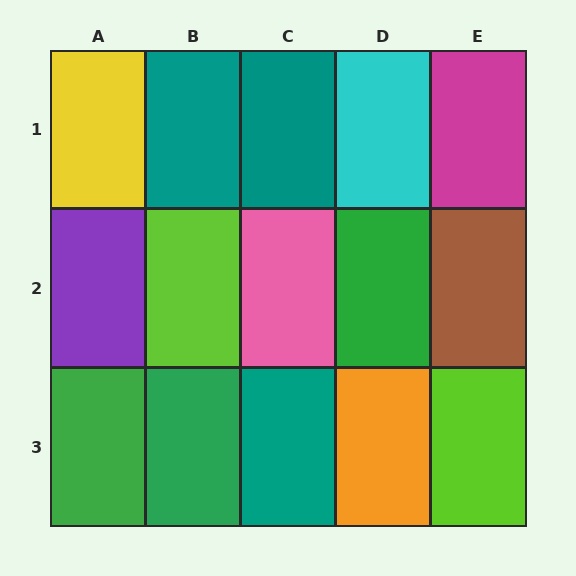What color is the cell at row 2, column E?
Brown.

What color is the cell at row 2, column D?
Green.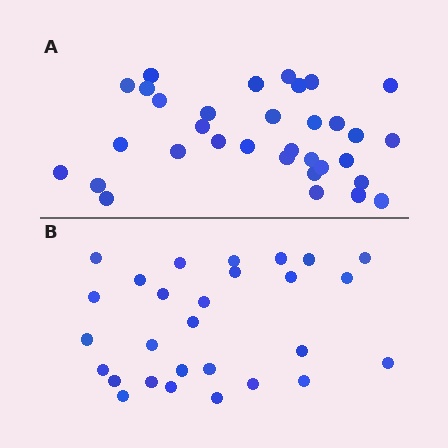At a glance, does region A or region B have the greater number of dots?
Region A (the top region) has more dots.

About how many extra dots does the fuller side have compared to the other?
Region A has about 5 more dots than region B.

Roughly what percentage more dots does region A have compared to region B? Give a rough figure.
About 20% more.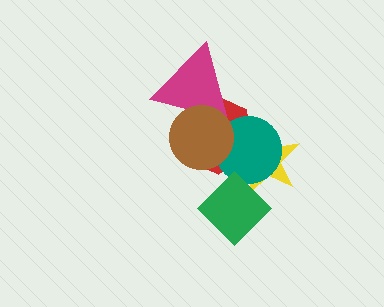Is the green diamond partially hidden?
No, no other shape covers it.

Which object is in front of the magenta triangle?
The brown circle is in front of the magenta triangle.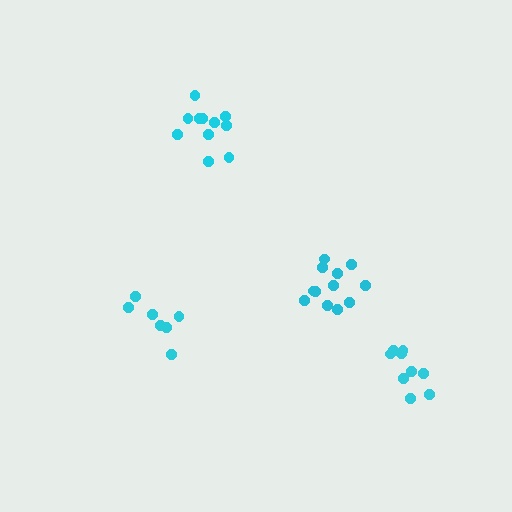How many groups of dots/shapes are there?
There are 4 groups.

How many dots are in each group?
Group 1: 12 dots, Group 2: 11 dots, Group 3: 7 dots, Group 4: 10 dots (40 total).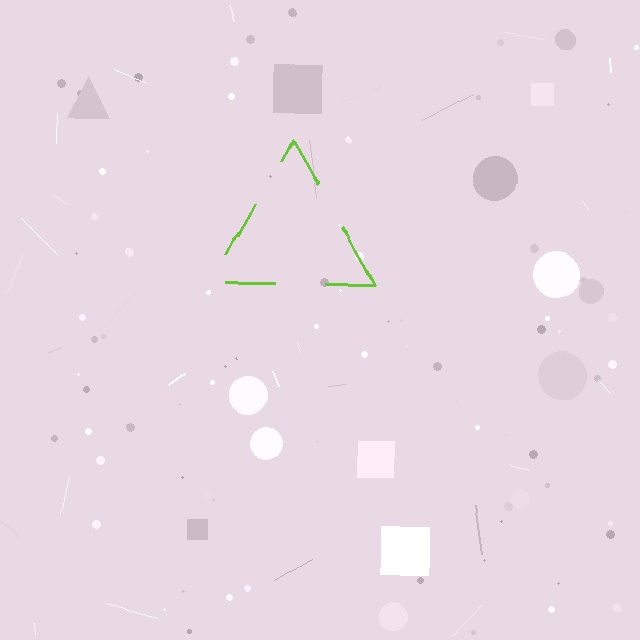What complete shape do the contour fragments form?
The contour fragments form a triangle.